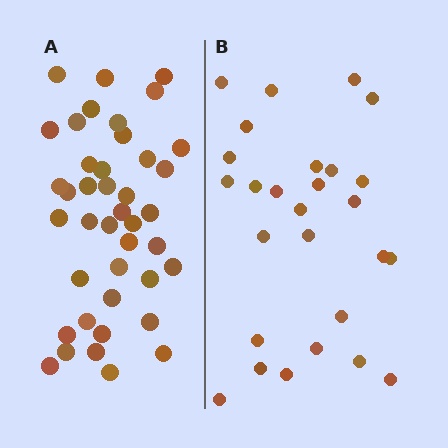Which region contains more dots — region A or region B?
Region A (the left region) has more dots.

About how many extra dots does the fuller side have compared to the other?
Region A has approximately 15 more dots than region B.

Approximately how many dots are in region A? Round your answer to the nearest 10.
About 40 dots. (The exact count is 41, which rounds to 40.)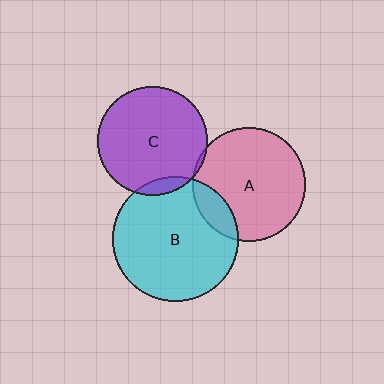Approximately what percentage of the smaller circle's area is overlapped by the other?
Approximately 10%.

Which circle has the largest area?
Circle B (cyan).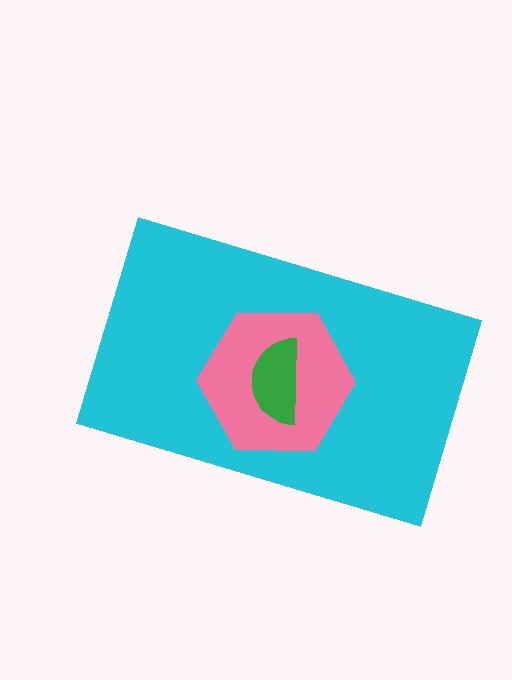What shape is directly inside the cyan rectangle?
The pink hexagon.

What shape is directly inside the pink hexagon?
The green semicircle.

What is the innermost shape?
The green semicircle.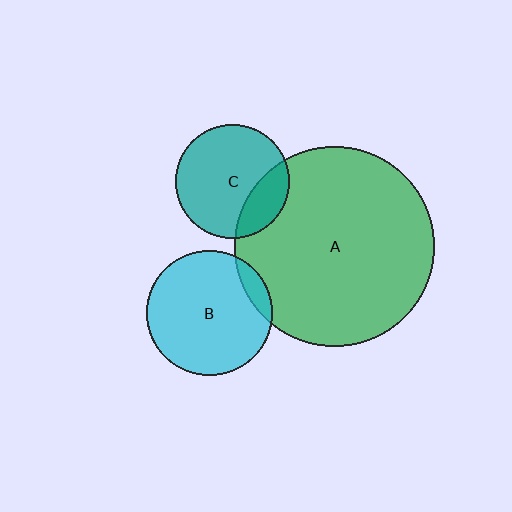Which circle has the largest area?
Circle A (green).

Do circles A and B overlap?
Yes.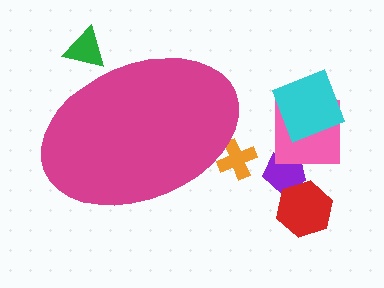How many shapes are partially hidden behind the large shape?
2 shapes are partially hidden.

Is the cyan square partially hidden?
No, the cyan square is fully visible.